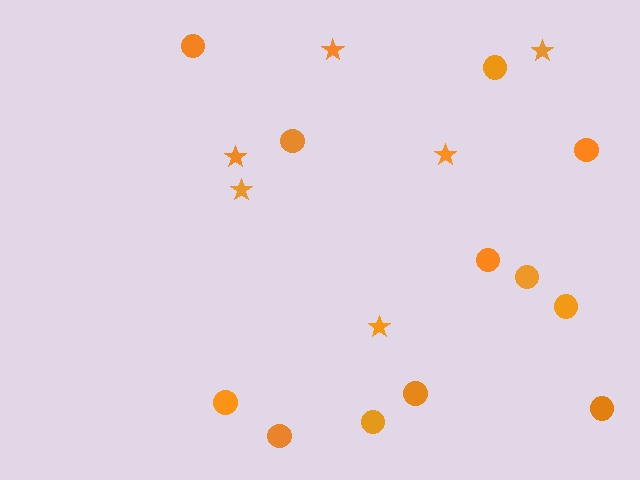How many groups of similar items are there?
There are 2 groups: one group of stars (6) and one group of circles (12).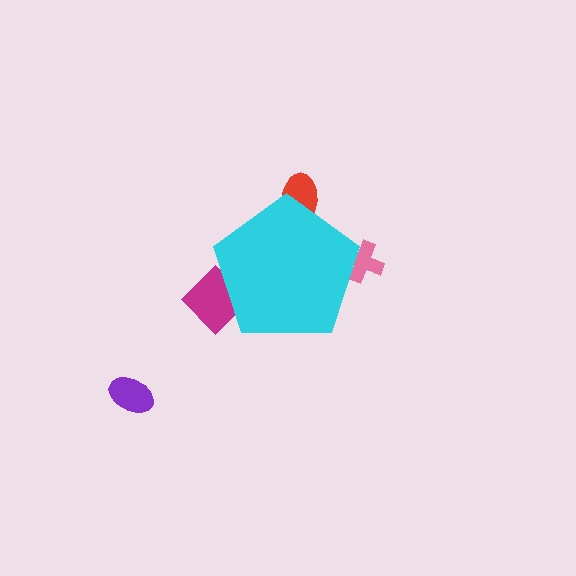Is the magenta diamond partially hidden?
Yes, the magenta diamond is partially hidden behind the cyan pentagon.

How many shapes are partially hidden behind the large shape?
3 shapes are partially hidden.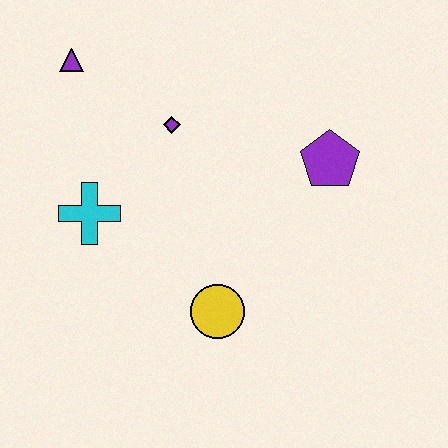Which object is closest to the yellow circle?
The cyan cross is closest to the yellow circle.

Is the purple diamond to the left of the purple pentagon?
Yes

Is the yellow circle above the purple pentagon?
No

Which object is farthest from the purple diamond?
The yellow circle is farthest from the purple diamond.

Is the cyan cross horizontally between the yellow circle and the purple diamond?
No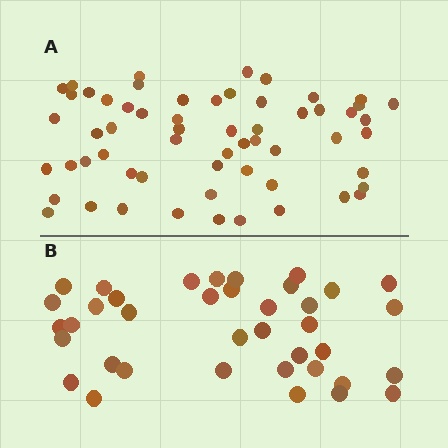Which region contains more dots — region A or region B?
Region A (the top region) has more dots.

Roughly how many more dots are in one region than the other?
Region A has approximately 20 more dots than region B.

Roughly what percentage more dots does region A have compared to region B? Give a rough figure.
About 55% more.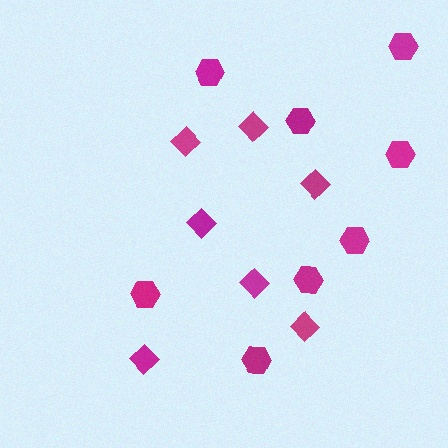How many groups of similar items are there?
There are 2 groups: one group of diamonds (7) and one group of hexagons (8).